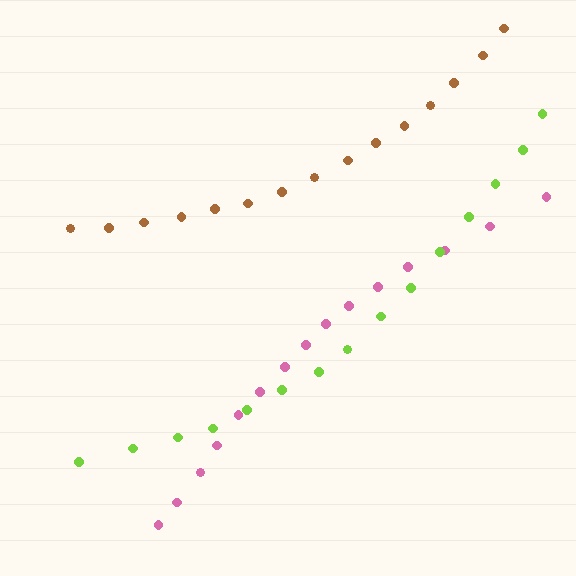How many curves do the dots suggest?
There are 3 distinct paths.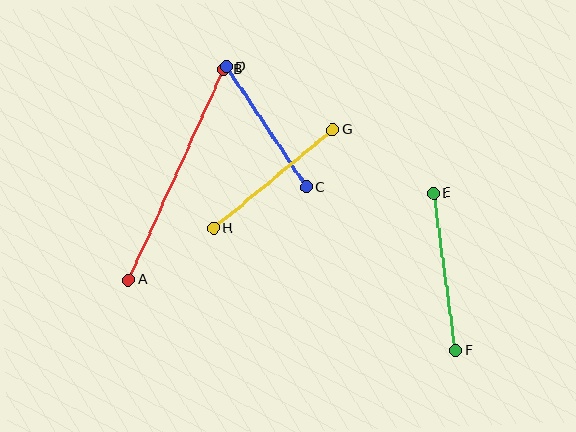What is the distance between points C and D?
The distance is approximately 145 pixels.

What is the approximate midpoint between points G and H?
The midpoint is at approximately (273, 179) pixels.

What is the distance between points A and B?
The distance is approximately 231 pixels.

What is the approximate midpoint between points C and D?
The midpoint is at approximately (266, 127) pixels.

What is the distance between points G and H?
The distance is approximately 155 pixels.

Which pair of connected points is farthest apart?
Points A and B are farthest apart.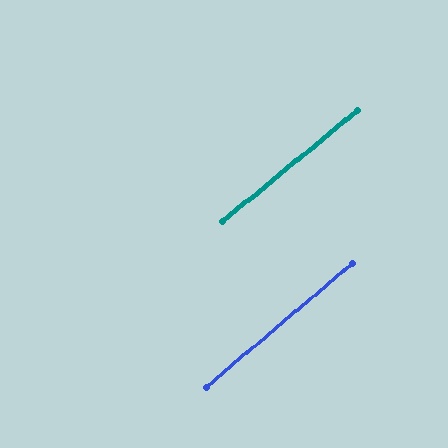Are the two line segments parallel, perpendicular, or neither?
Parallel — their directions differ by only 0.4°.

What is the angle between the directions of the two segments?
Approximately 0 degrees.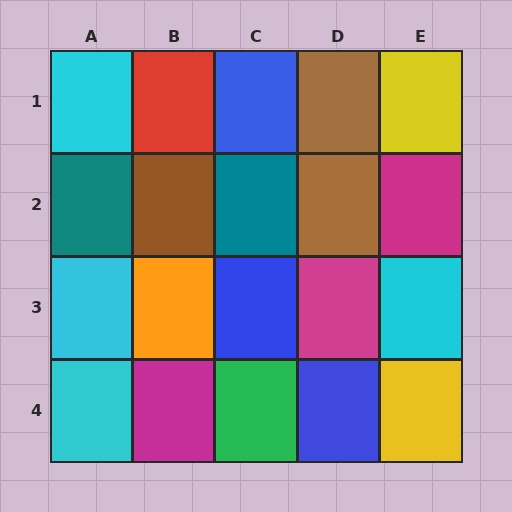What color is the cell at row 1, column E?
Yellow.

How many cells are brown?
3 cells are brown.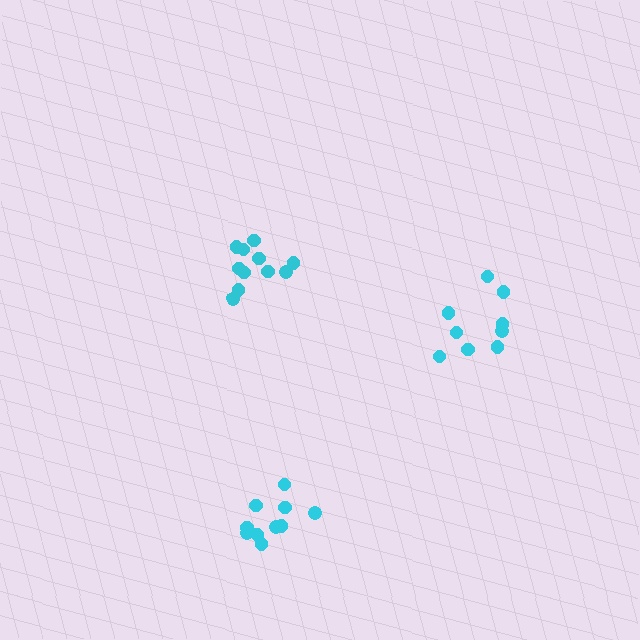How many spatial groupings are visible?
There are 3 spatial groupings.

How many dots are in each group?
Group 1: 9 dots, Group 2: 11 dots, Group 3: 10 dots (30 total).